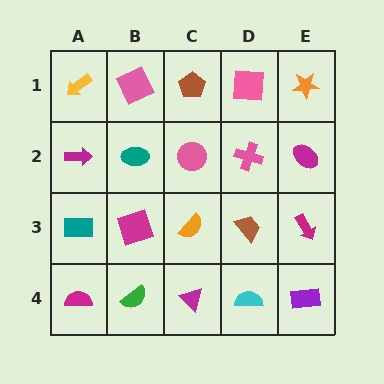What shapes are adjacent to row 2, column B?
A pink square (row 1, column B), a magenta square (row 3, column B), a magenta arrow (row 2, column A), a pink circle (row 2, column C).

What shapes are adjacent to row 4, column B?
A magenta square (row 3, column B), a magenta semicircle (row 4, column A), a magenta triangle (row 4, column C).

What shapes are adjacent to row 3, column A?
A magenta arrow (row 2, column A), a magenta semicircle (row 4, column A), a magenta square (row 3, column B).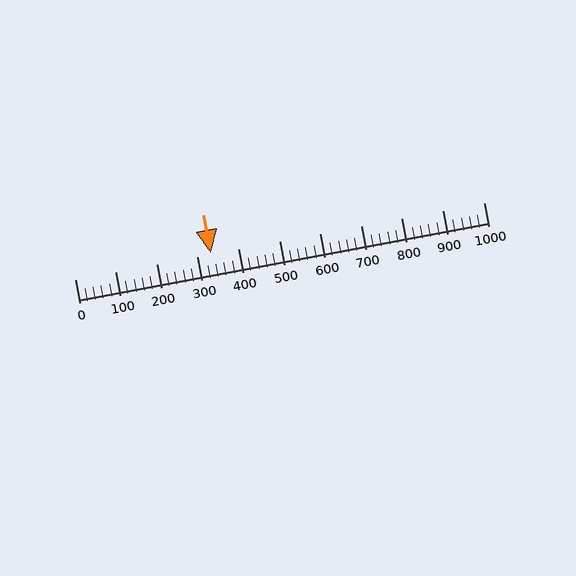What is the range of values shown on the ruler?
The ruler shows values from 0 to 1000.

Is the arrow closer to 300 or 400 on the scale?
The arrow is closer to 300.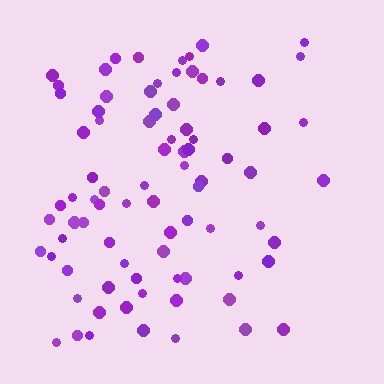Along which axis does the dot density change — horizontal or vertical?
Horizontal.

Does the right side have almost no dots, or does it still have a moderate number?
Still a moderate number, just noticeably fewer than the left.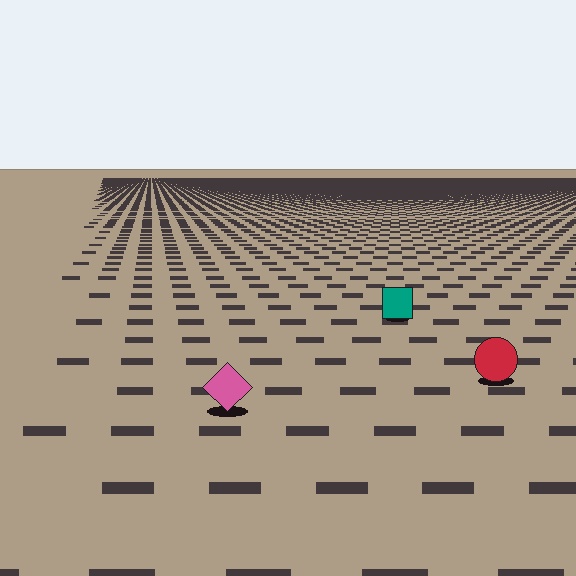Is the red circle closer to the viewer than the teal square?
Yes. The red circle is closer — you can tell from the texture gradient: the ground texture is coarser near it.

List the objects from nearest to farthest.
From nearest to farthest: the pink diamond, the red circle, the teal square.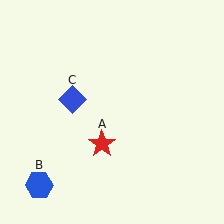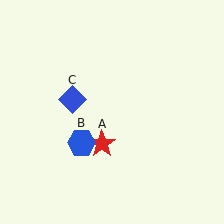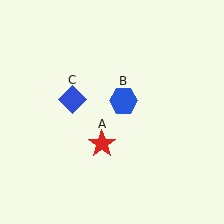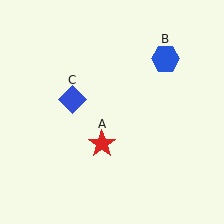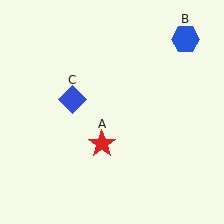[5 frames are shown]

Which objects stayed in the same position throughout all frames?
Red star (object A) and blue diamond (object C) remained stationary.